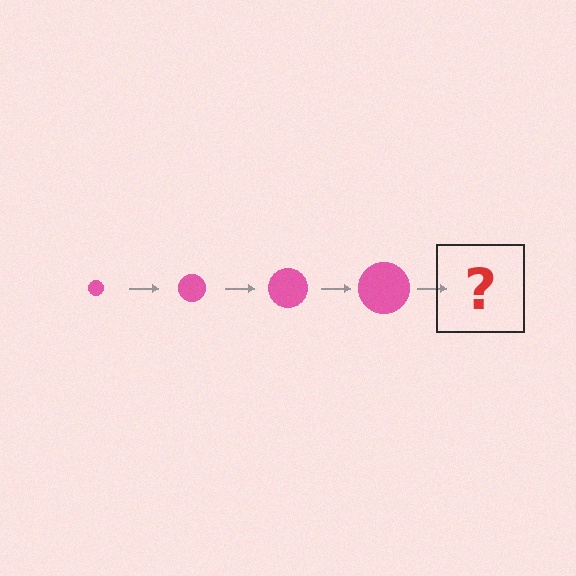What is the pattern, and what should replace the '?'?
The pattern is that the circle gets progressively larger each step. The '?' should be a pink circle, larger than the previous one.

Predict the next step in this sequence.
The next step is a pink circle, larger than the previous one.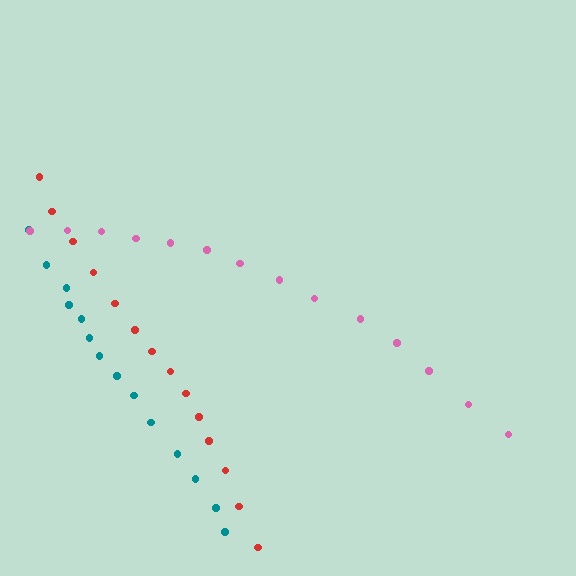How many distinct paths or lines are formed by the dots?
There are 3 distinct paths.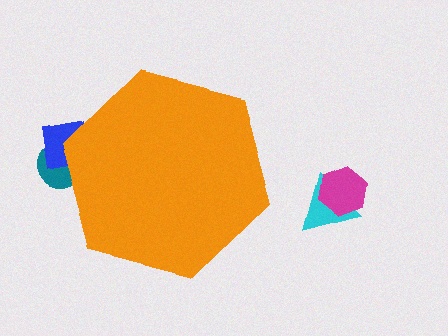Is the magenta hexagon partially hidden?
No, the magenta hexagon is fully visible.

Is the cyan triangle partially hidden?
No, the cyan triangle is fully visible.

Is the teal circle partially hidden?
Yes, the teal circle is partially hidden behind the orange hexagon.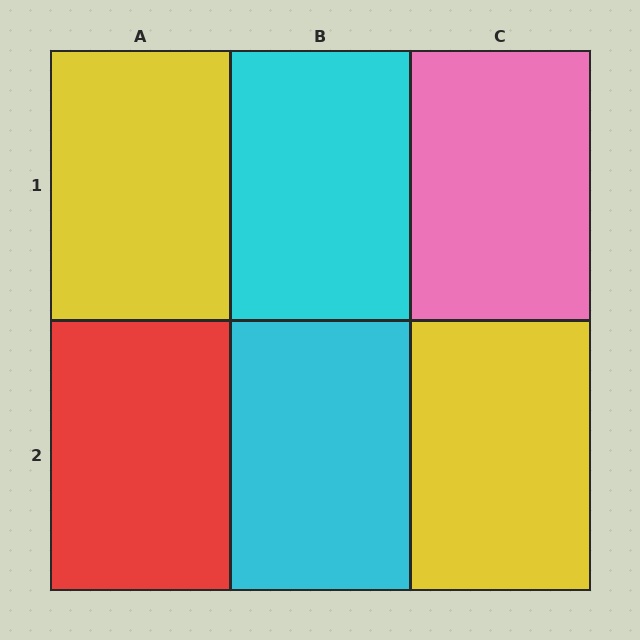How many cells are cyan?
2 cells are cyan.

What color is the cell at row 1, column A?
Yellow.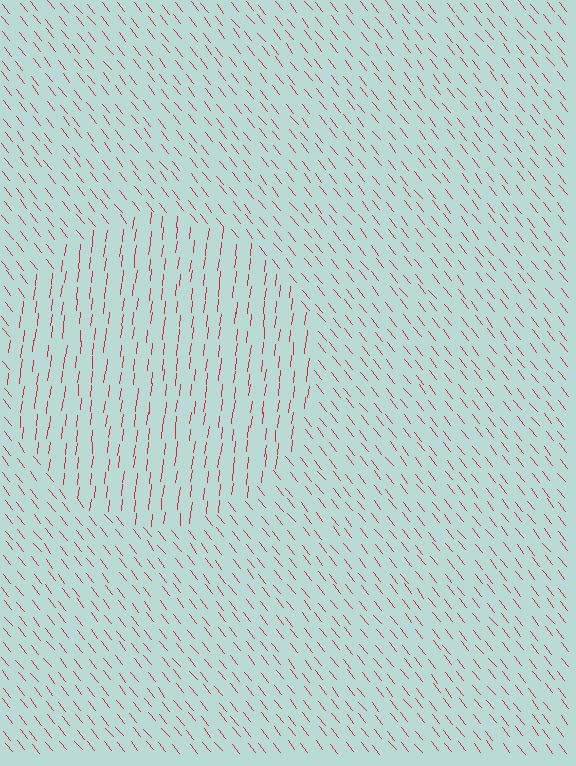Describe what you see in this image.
The image is filled with small red line segments. A circle region in the image has lines oriented differently from the surrounding lines, creating a visible texture boundary.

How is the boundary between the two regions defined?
The boundary is defined purely by a change in line orientation (approximately 45 degrees difference). All lines are the same color and thickness.